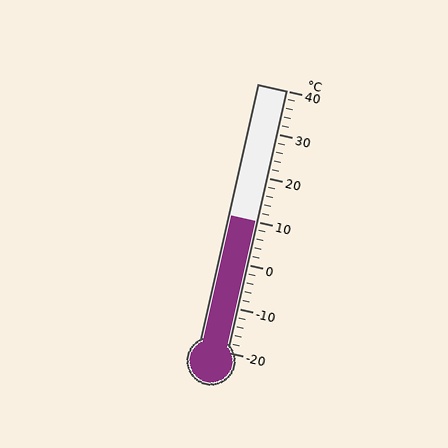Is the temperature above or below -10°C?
The temperature is above -10°C.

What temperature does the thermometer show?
The thermometer shows approximately 10°C.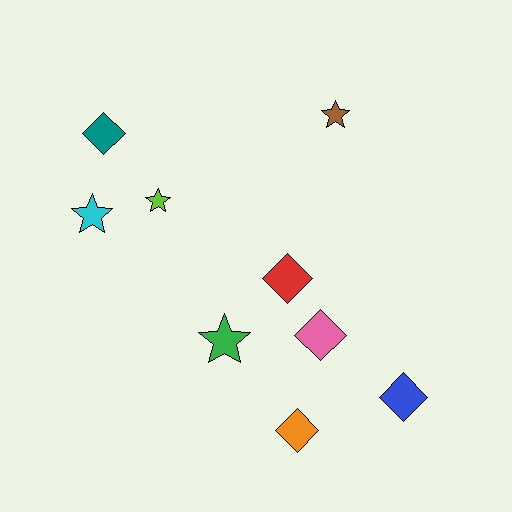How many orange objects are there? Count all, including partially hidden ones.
There is 1 orange object.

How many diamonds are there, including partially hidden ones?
There are 5 diamonds.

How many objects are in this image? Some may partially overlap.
There are 9 objects.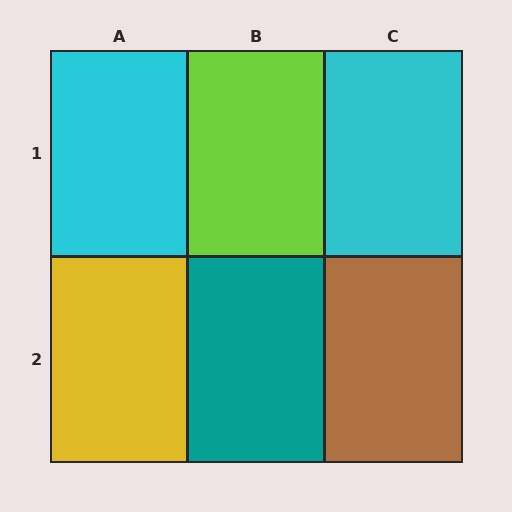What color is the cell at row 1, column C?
Cyan.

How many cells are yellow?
1 cell is yellow.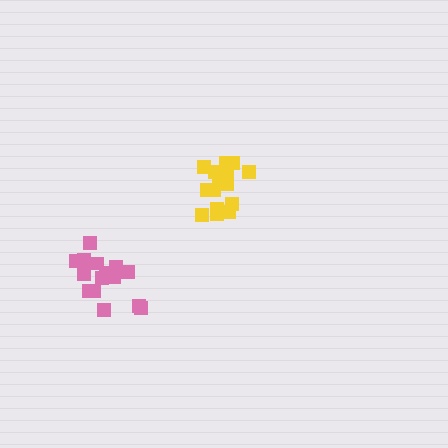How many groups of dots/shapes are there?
There are 2 groups.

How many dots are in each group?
Group 1: 15 dots, Group 2: 15 dots (30 total).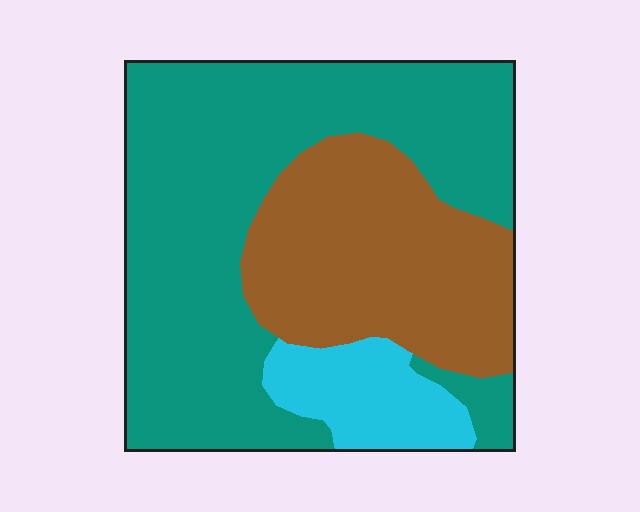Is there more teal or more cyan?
Teal.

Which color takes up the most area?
Teal, at roughly 60%.